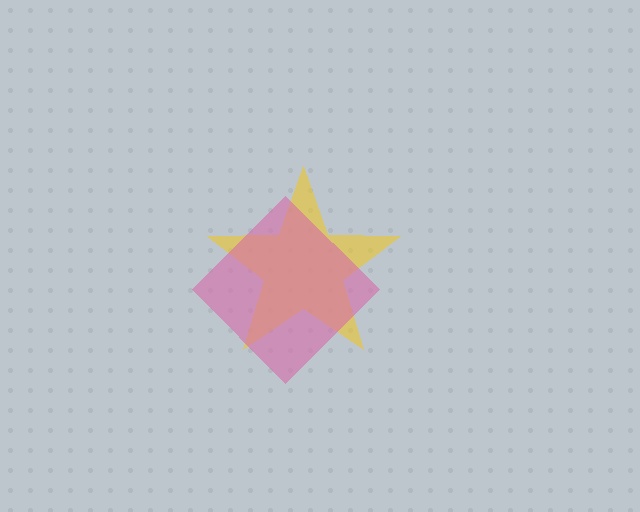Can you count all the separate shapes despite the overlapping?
Yes, there are 2 separate shapes.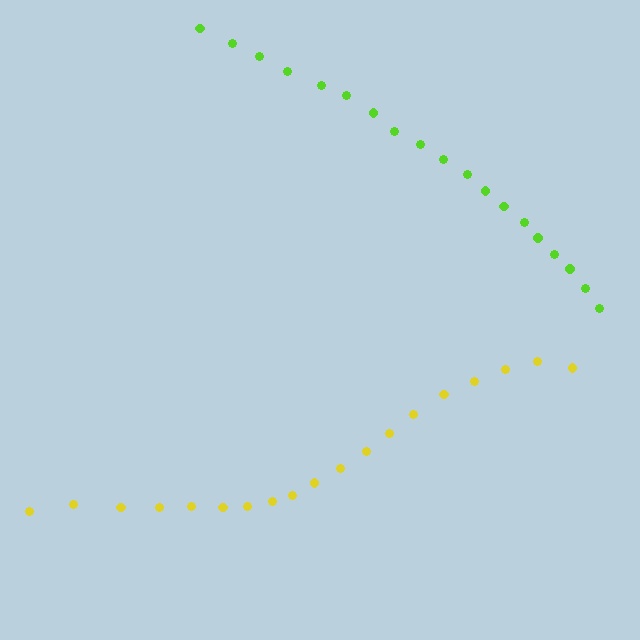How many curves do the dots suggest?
There are 2 distinct paths.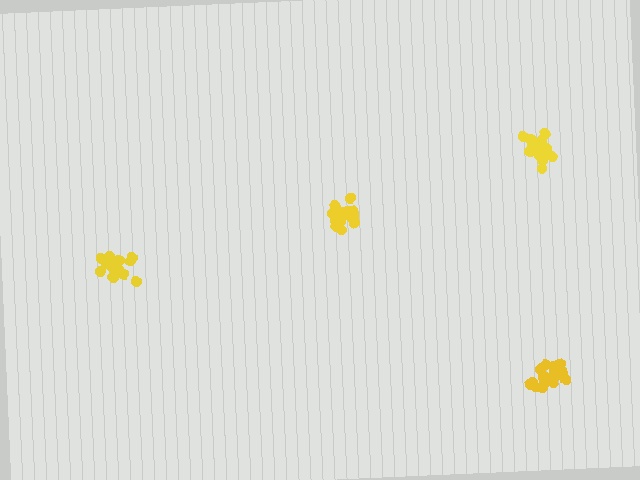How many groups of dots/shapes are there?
There are 4 groups.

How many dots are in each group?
Group 1: 18 dots, Group 2: 17 dots, Group 3: 19 dots, Group 4: 15 dots (69 total).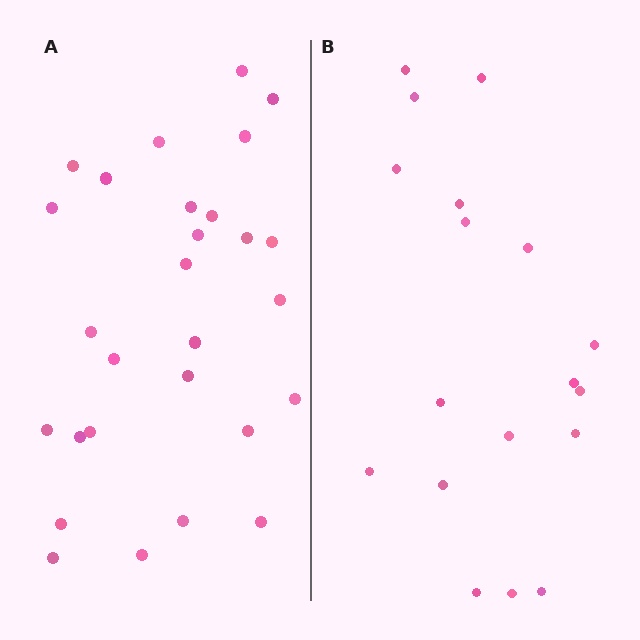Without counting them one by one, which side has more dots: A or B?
Region A (the left region) has more dots.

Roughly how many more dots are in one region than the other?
Region A has roughly 10 or so more dots than region B.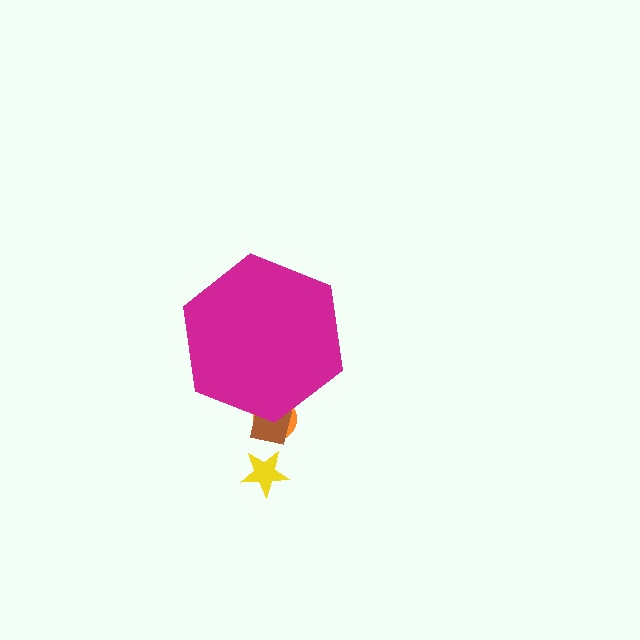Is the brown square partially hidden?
Yes, the brown square is partially hidden behind the magenta hexagon.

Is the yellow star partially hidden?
No, the yellow star is fully visible.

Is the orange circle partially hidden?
Yes, the orange circle is partially hidden behind the magenta hexagon.